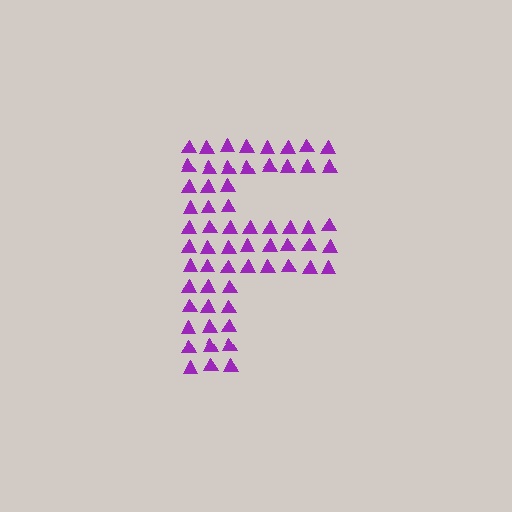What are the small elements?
The small elements are triangles.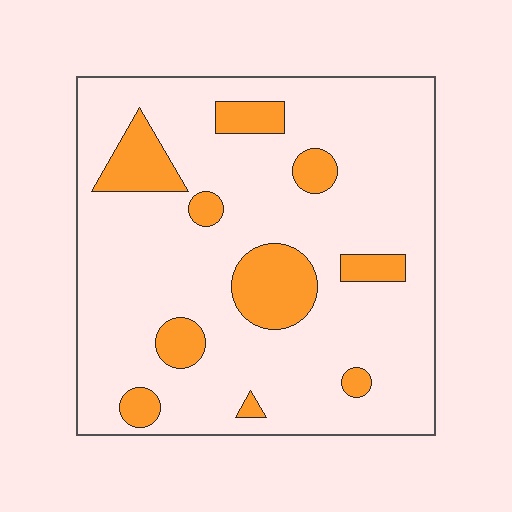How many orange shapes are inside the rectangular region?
10.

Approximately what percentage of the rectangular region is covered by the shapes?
Approximately 15%.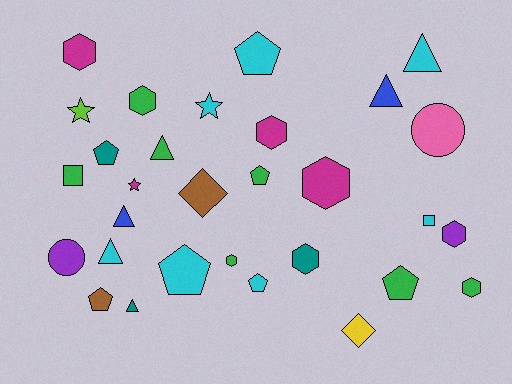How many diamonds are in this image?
There are 2 diamonds.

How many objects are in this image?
There are 30 objects.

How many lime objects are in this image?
There is 1 lime object.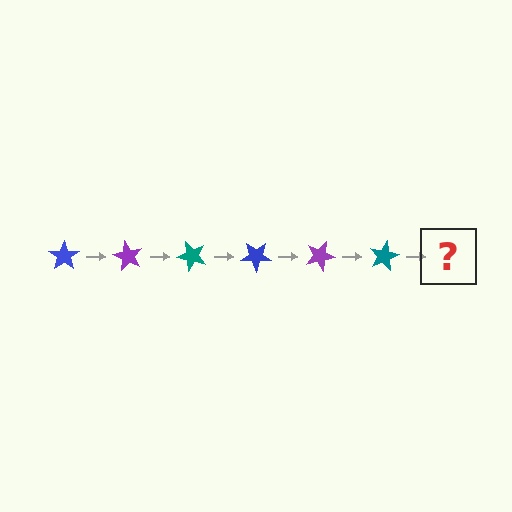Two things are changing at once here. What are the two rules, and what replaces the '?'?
The two rules are that it rotates 60 degrees each step and the color cycles through blue, purple, and teal. The '?' should be a blue star, rotated 360 degrees from the start.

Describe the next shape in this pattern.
It should be a blue star, rotated 360 degrees from the start.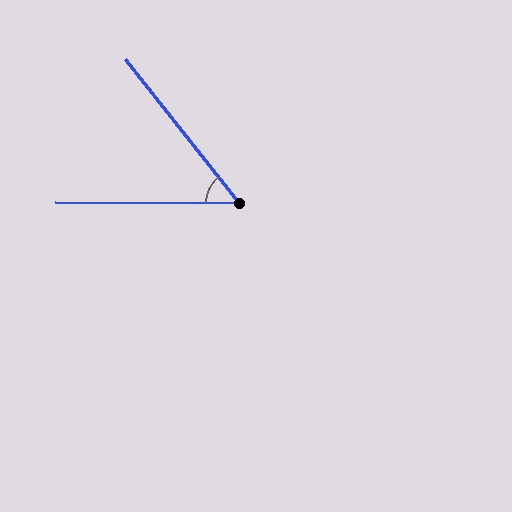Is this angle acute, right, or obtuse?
It is acute.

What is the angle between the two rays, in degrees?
Approximately 52 degrees.